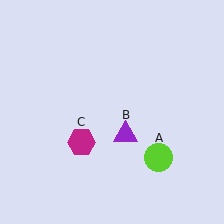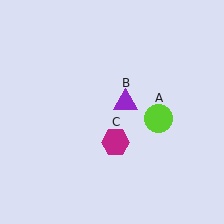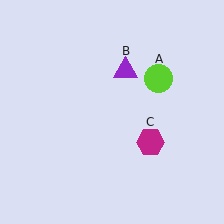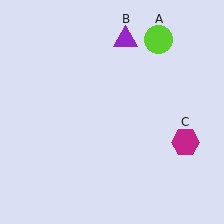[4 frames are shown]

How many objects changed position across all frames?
3 objects changed position: lime circle (object A), purple triangle (object B), magenta hexagon (object C).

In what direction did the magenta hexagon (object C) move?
The magenta hexagon (object C) moved right.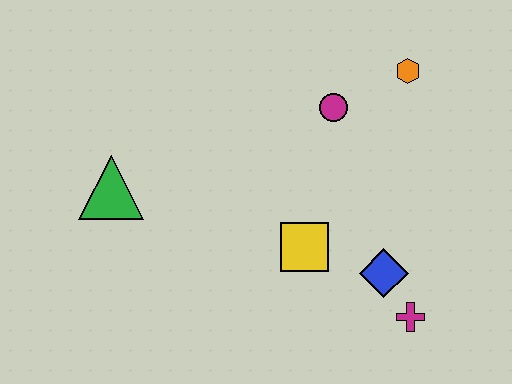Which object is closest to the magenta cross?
The blue diamond is closest to the magenta cross.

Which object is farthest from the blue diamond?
The green triangle is farthest from the blue diamond.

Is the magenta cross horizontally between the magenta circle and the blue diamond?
No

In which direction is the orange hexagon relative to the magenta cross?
The orange hexagon is above the magenta cross.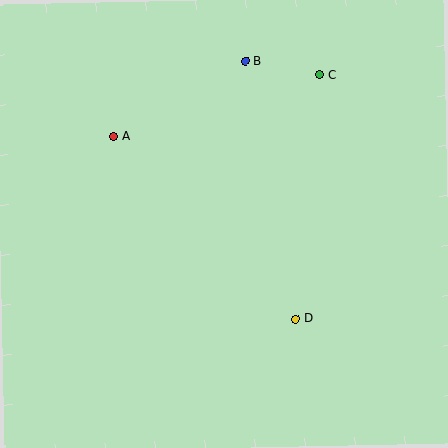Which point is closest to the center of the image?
Point D at (296, 319) is closest to the center.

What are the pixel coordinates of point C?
Point C is at (320, 75).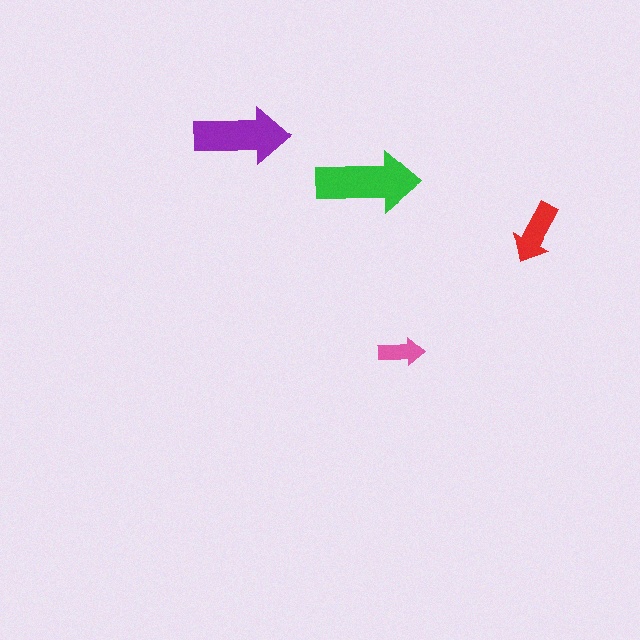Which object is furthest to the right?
The red arrow is rightmost.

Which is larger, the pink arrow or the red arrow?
The red one.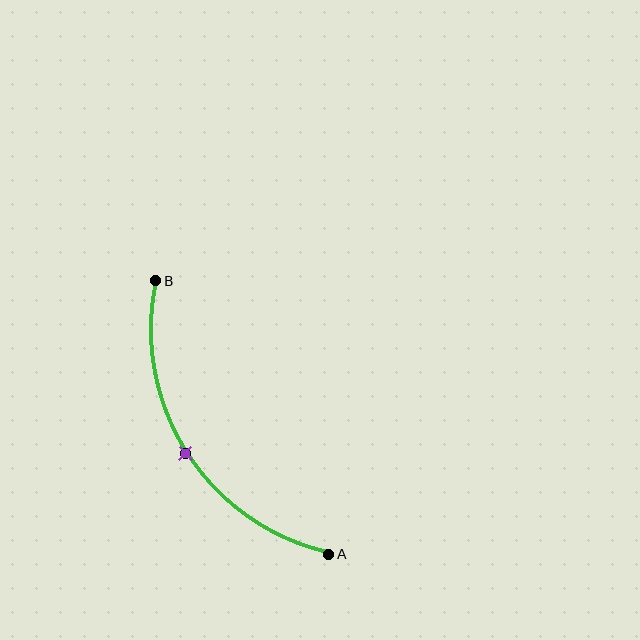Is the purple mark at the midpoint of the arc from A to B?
Yes. The purple mark lies on the arc at equal arc-length from both A and B — it is the arc midpoint.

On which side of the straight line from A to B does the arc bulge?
The arc bulges to the left of the straight line connecting A and B.